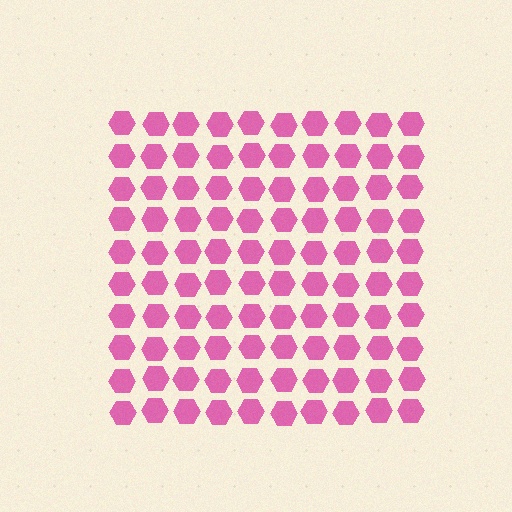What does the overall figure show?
The overall figure shows a square.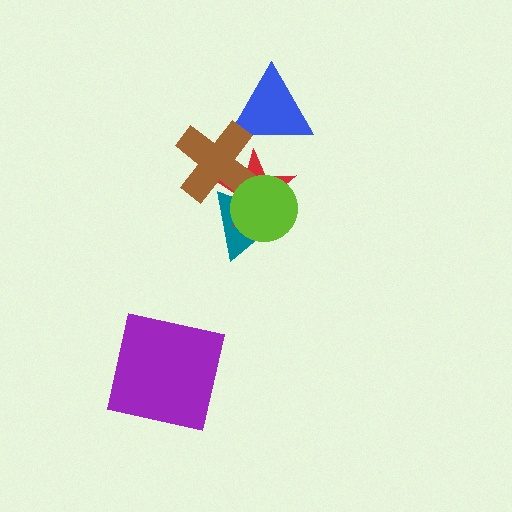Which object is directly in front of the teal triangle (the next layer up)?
The red star is directly in front of the teal triangle.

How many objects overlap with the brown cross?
4 objects overlap with the brown cross.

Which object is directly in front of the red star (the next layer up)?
The brown cross is directly in front of the red star.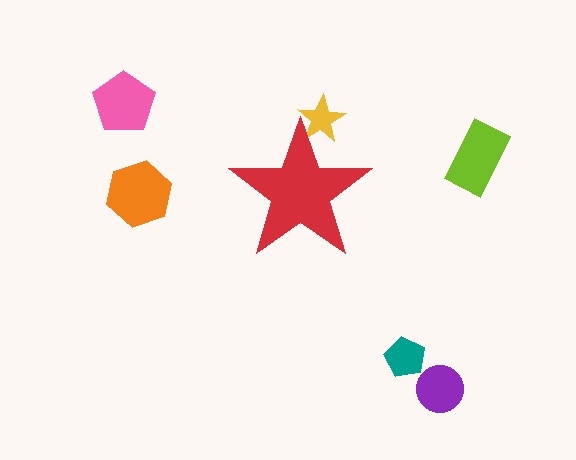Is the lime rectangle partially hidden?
No, the lime rectangle is fully visible.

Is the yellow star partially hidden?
Yes, the yellow star is partially hidden behind the red star.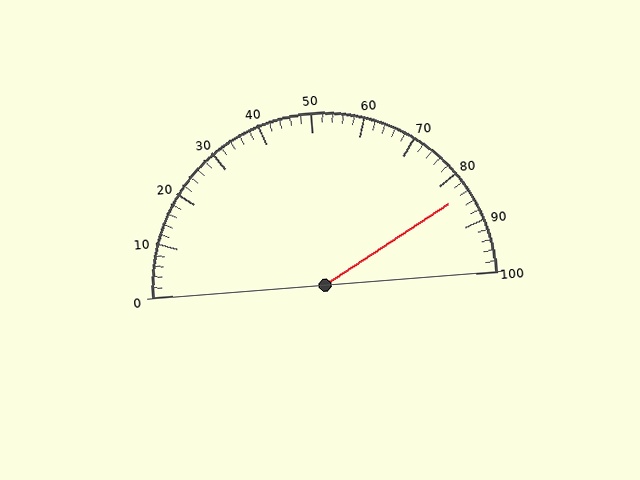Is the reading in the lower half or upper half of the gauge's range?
The reading is in the upper half of the range (0 to 100).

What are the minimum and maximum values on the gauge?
The gauge ranges from 0 to 100.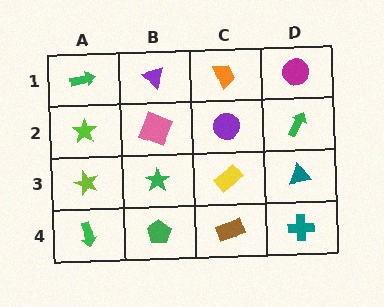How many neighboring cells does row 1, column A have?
2.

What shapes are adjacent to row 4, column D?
A teal triangle (row 3, column D), a brown rectangle (row 4, column C).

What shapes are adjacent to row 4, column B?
A green star (row 3, column B), a green arrow (row 4, column A), a brown rectangle (row 4, column C).